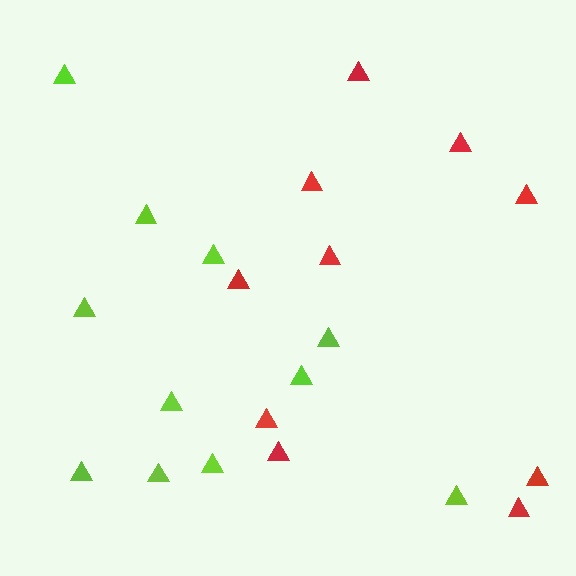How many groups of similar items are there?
There are 2 groups: one group of red triangles (10) and one group of lime triangles (11).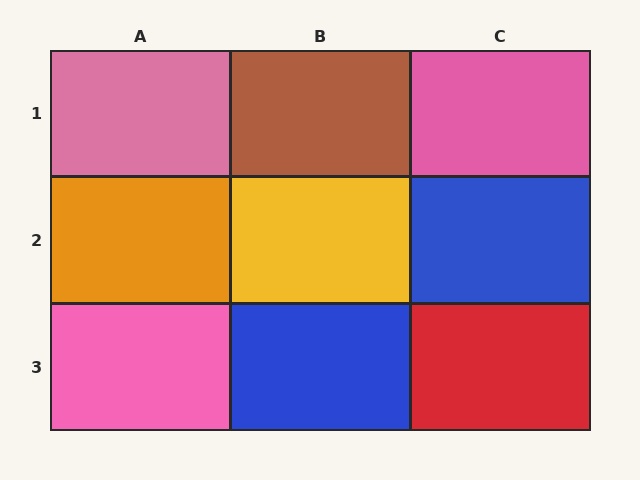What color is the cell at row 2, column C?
Blue.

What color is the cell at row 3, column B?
Blue.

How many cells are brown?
1 cell is brown.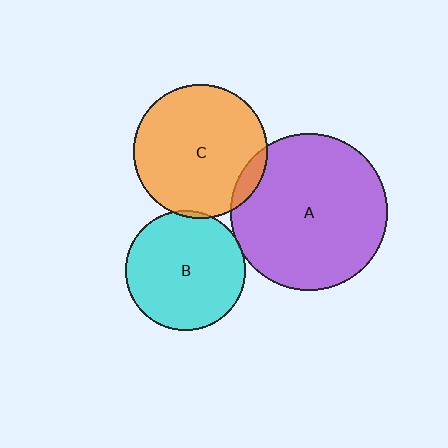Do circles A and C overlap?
Yes.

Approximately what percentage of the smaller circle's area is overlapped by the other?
Approximately 10%.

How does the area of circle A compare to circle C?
Approximately 1.4 times.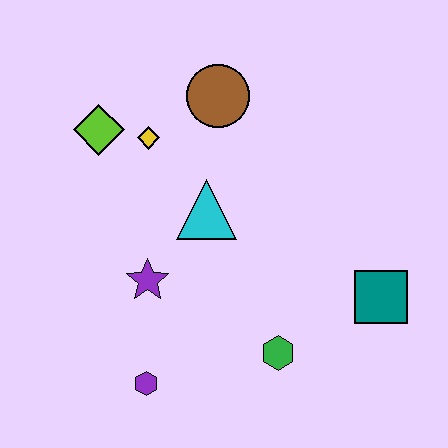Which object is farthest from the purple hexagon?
The brown circle is farthest from the purple hexagon.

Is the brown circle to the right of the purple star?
Yes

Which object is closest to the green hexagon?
The teal square is closest to the green hexagon.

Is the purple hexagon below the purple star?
Yes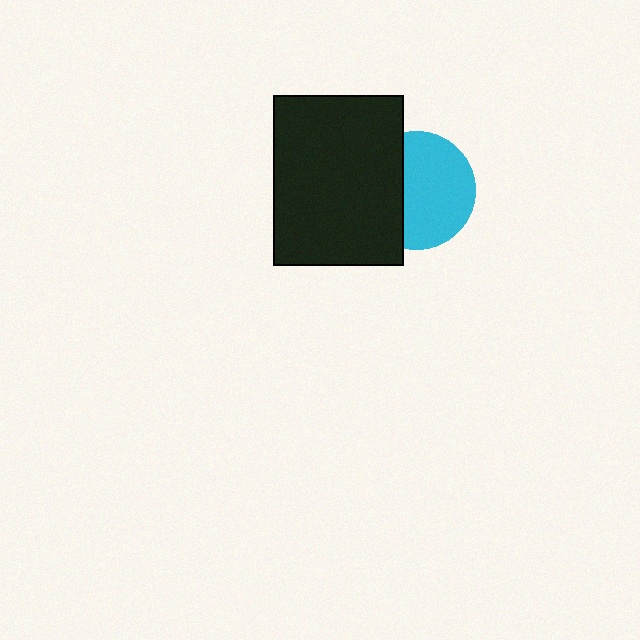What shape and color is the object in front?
The object in front is a black rectangle.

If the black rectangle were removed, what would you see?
You would see the complete cyan circle.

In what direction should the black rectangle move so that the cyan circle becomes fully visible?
The black rectangle should move left. That is the shortest direction to clear the overlap and leave the cyan circle fully visible.